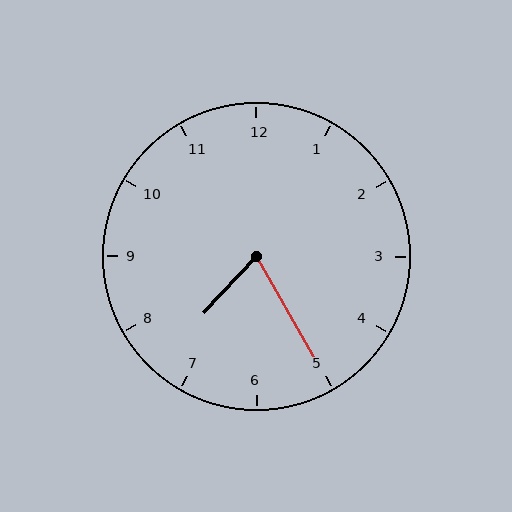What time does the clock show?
7:25.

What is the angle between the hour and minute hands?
Approximately 72 degrees.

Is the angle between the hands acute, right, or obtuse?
It is acute.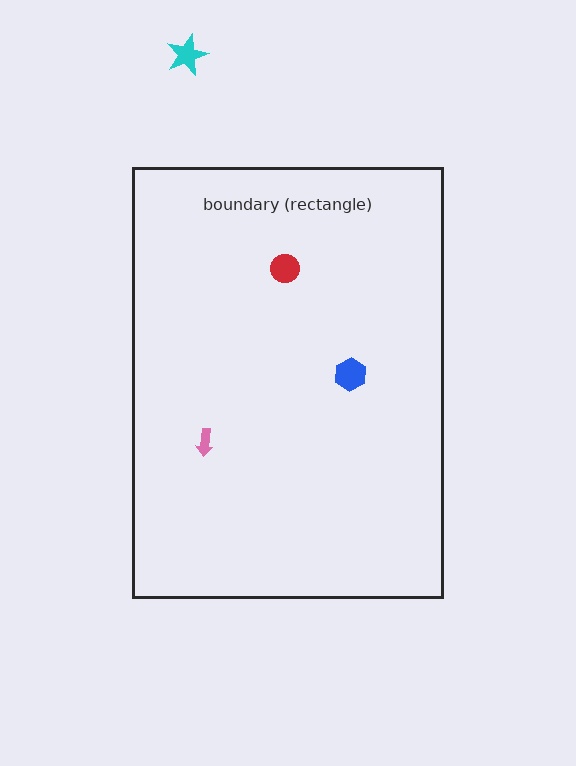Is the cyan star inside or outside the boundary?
Outside.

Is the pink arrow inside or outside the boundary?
Inside.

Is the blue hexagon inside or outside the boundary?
Inside.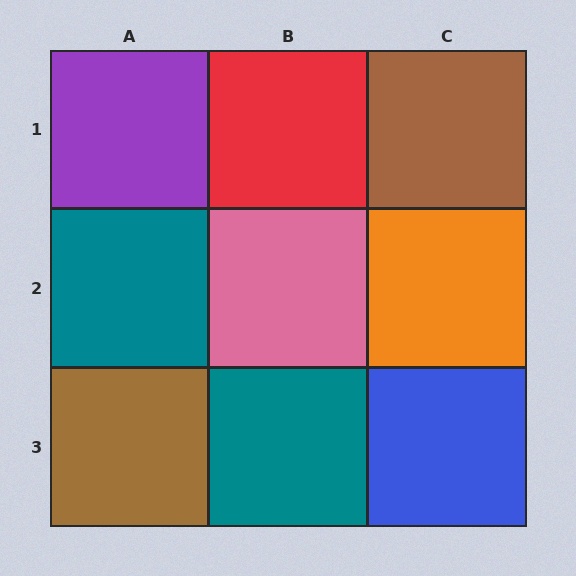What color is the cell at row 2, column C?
Orange.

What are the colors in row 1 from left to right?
Purple, red, brown.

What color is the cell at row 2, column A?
Teal.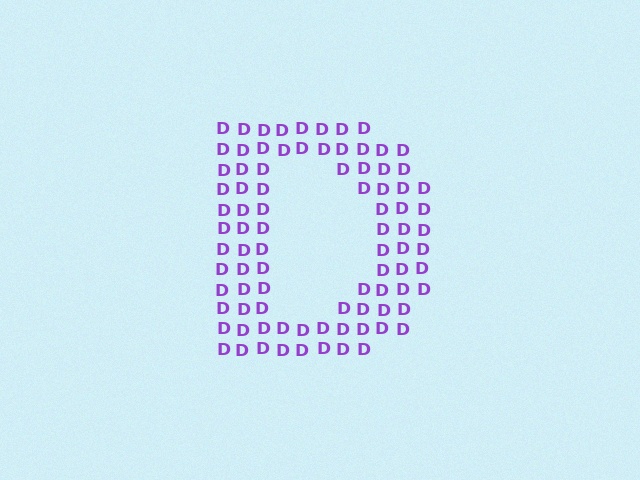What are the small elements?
The small elements are letter D's.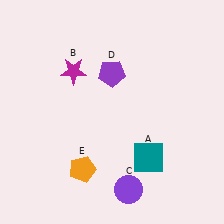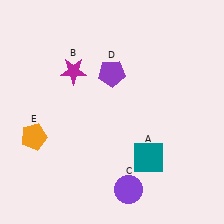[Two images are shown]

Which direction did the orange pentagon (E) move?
The orange pentagon (E) moved left.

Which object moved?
The orange pentagon (E) moved left.